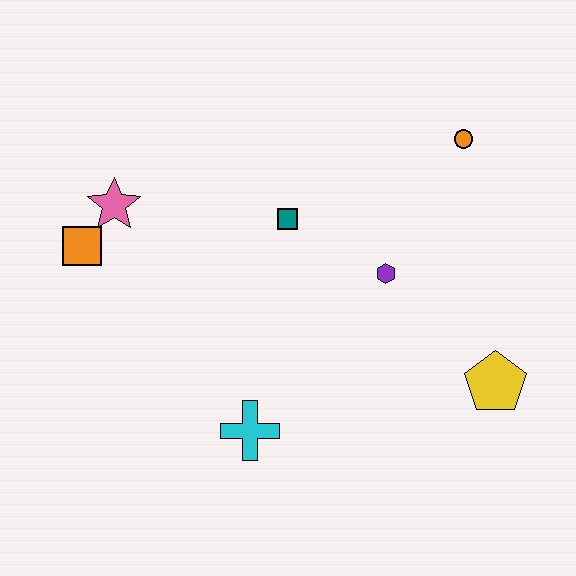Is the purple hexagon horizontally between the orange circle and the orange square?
Yes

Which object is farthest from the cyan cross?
The orange circle is farthest from the cyan cross.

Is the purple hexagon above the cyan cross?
Yes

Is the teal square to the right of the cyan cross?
Yes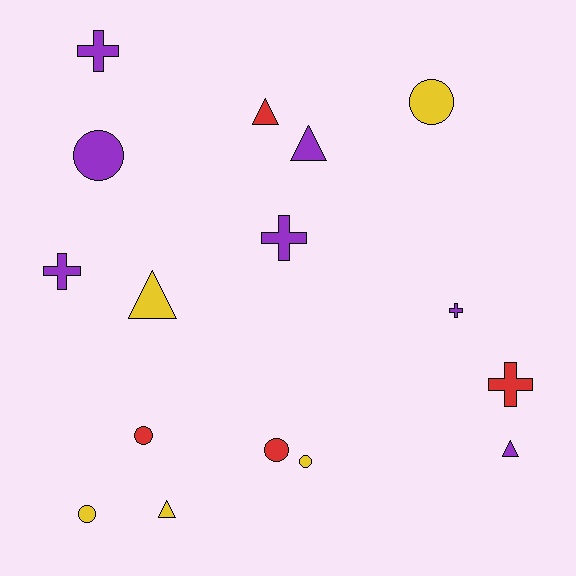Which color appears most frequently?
Purple, with 7 objects.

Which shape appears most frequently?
Circle, with 6 objects.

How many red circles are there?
There are 2 red circles.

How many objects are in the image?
There are 16 objects.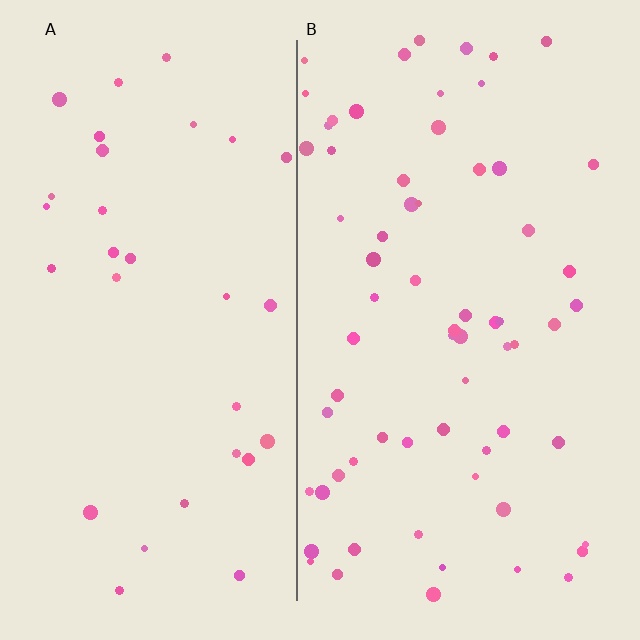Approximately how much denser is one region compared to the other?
Approximately 2.1× — region B over region A.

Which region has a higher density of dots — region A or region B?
B (the right).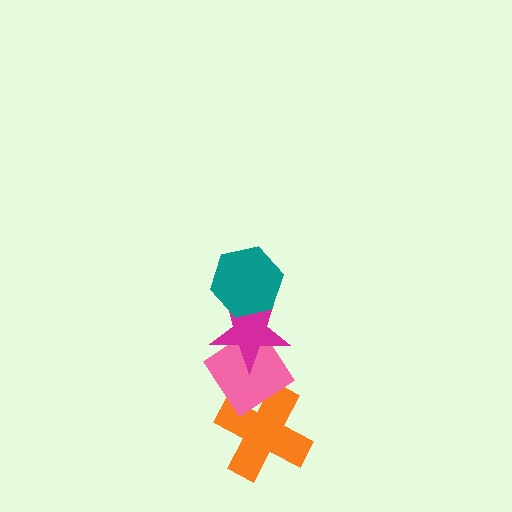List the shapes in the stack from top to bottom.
From top to bottom: the teal hexagon, the magenta star, the pink diamond, the orange cross.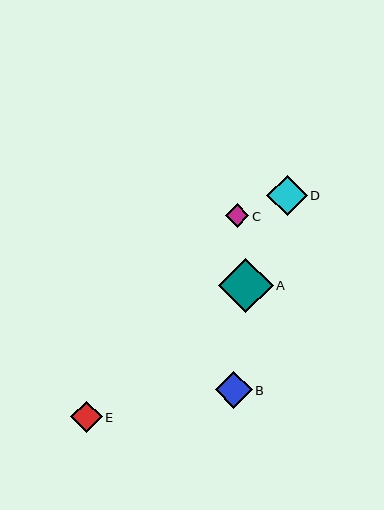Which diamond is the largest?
Diamond A is the largest with a size of approximately 55 pixels.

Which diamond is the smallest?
Diamond C is the smallest with a size of approximately 23 pixels.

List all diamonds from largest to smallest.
From largest to smallest: A, D, B, E, C.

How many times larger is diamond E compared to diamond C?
Diamond E is approximately 1.4 times the size of diamond C.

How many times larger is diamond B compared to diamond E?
Diamond B is approximately 1.2 times the size of diamond E.